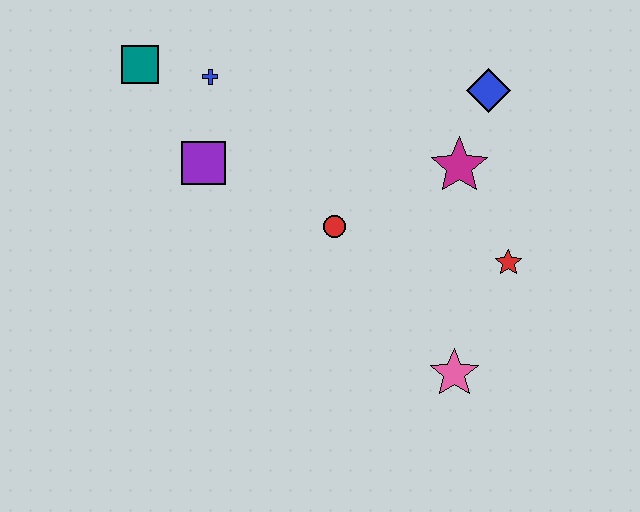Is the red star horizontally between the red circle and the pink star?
No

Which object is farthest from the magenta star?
The teal square is farthest from the magenta star.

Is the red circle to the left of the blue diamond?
Yes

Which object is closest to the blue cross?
The teal square is closest to the blue cross.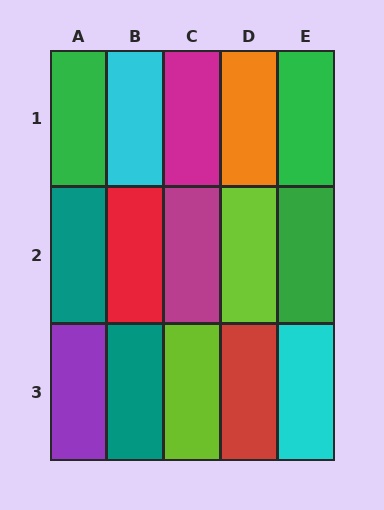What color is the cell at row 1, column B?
Cyan.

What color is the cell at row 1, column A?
Green.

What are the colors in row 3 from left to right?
Purple, teal, lime, red, cyan.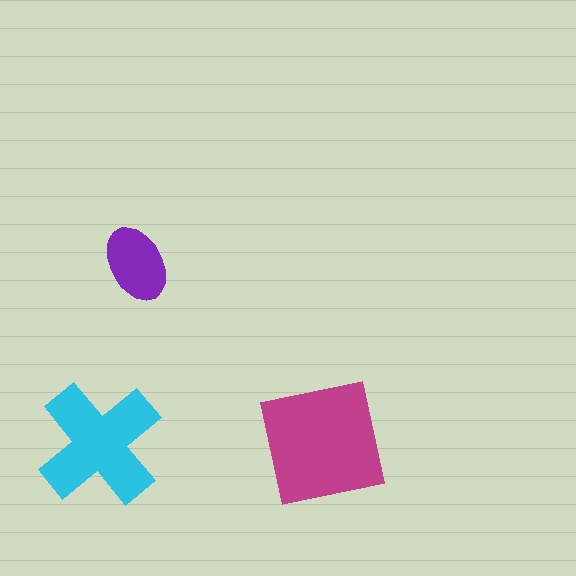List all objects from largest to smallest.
The magenta square, the cyan cross, the purple ellipse.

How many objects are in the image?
There are 3 objects in the image.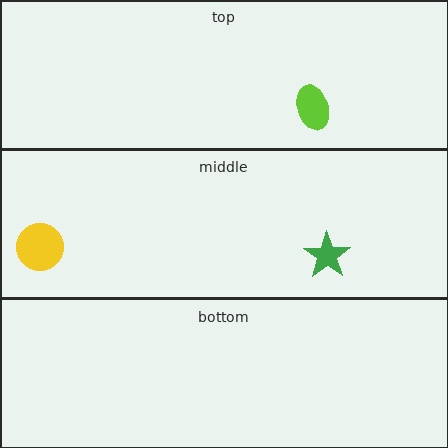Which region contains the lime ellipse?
The top region.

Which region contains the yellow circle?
The middle region.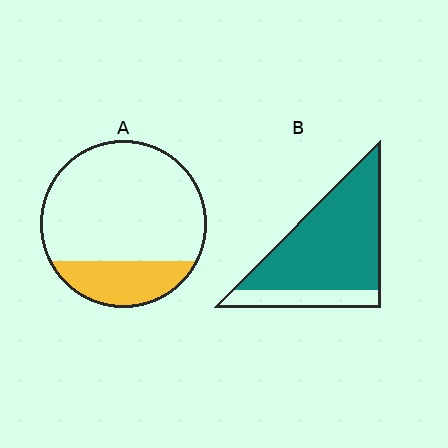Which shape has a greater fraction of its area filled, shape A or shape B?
Shape B.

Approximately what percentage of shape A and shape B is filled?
A is approximately 25% and B is approximately 80%.